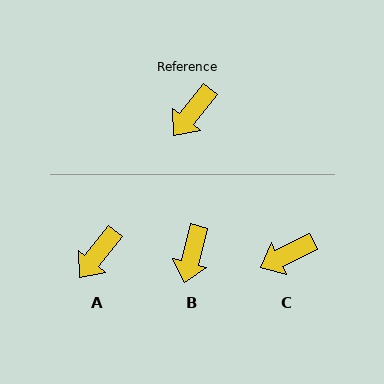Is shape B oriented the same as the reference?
No, it is off by about 24 degrees.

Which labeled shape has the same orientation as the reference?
A.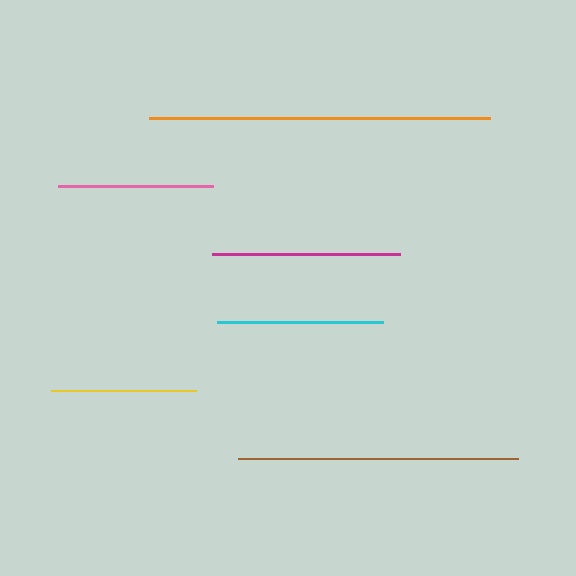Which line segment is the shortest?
The yellow line is the shortest at approximately 145 pixels.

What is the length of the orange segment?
The orange segment is approximately 341 pixels long.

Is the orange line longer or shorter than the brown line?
The orange line is longer than the brown line.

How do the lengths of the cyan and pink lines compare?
The cyan and pink lines are approximately the same length.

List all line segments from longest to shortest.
From longest to shortest: orange, brown, magenta, cyan, pink, yellow.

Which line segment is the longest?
The orange line is the longest at approximately 341 pixels.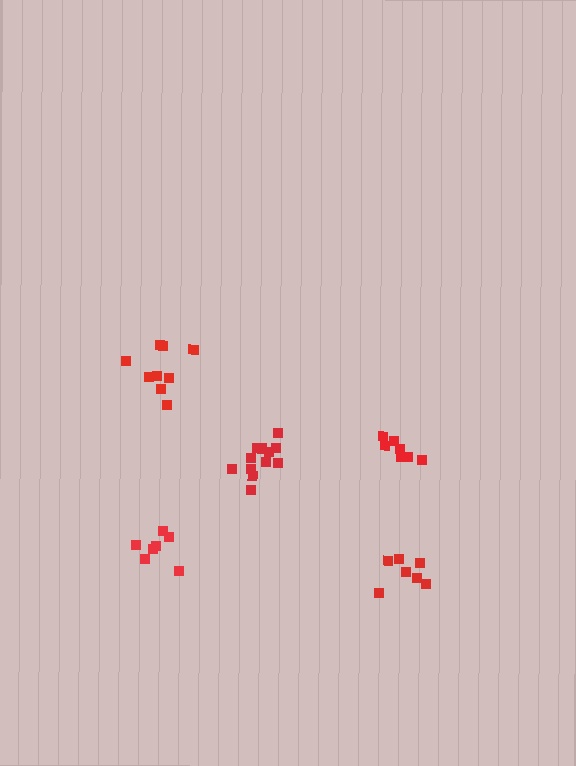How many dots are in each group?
Group 1: 13 dots, Group 2: 7 dots, Group 3: 7 dots, Group 4: 9 dots, Group 5: 7 dots (43 total).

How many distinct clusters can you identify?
There are 5 distinct clusters.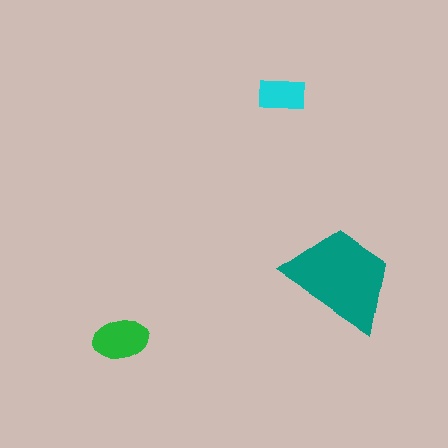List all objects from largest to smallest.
The teal trapezoid, the green ellipse, the cyan rectangle.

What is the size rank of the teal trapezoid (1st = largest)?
1st.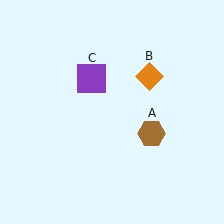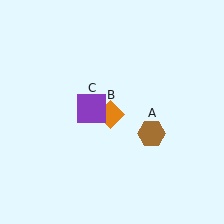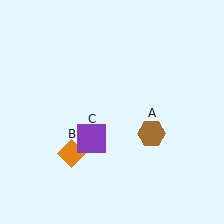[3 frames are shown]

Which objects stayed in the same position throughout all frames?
Brown hexagon (object A) remained stationary.